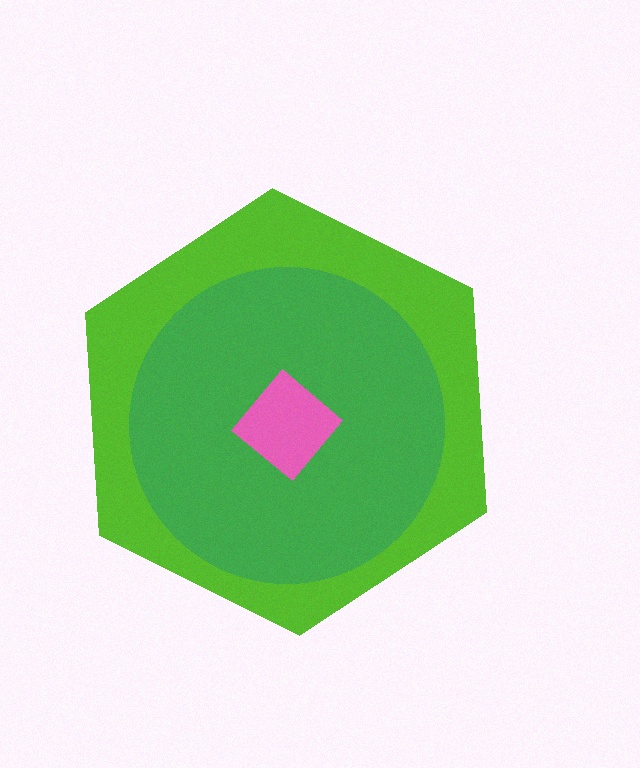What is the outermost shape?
The lime hexagon.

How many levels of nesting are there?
3.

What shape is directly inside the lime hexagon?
The green circle.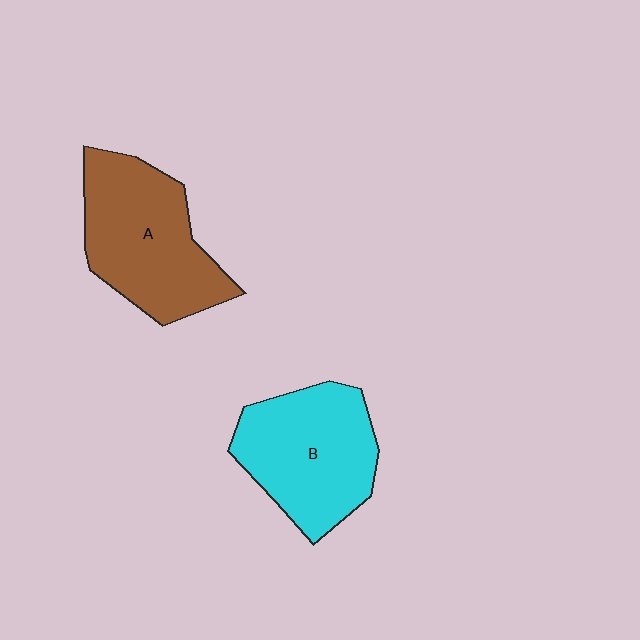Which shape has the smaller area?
Shape B (cyan).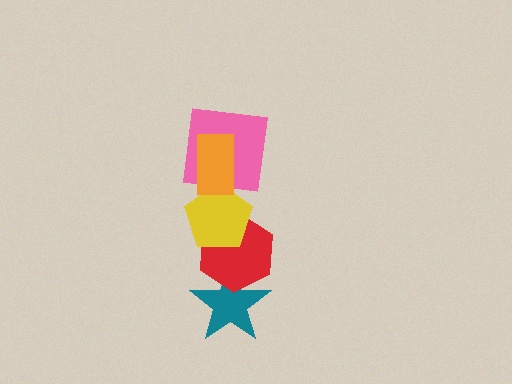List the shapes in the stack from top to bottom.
From top to bottom: the orange rectangle, the pink square, the yellow pentagon, the red hexagon, the teal star.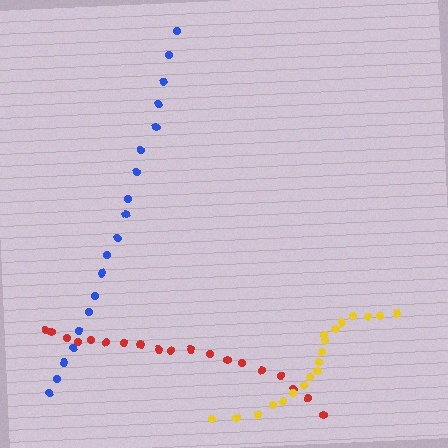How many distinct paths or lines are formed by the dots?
There are 3 distinct paths.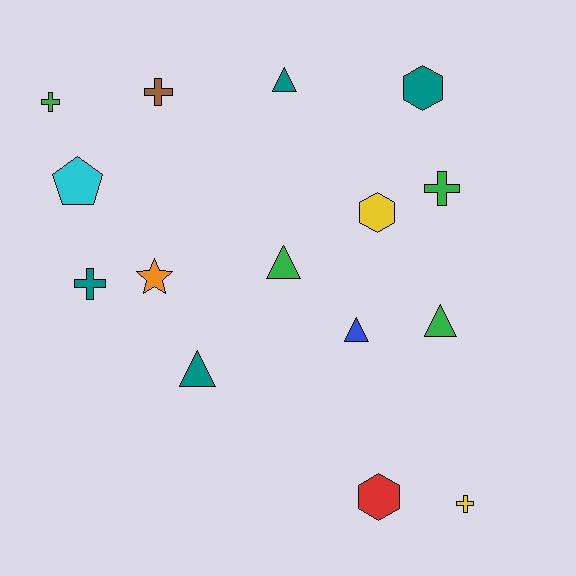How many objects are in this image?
There are 15 objects.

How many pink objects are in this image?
There are no pink objects.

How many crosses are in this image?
There are 5 crosses.